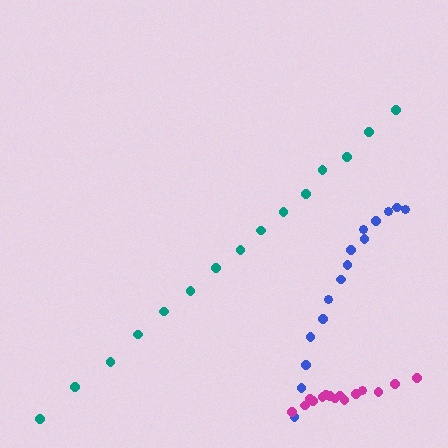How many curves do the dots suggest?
There are 3 distinct paths.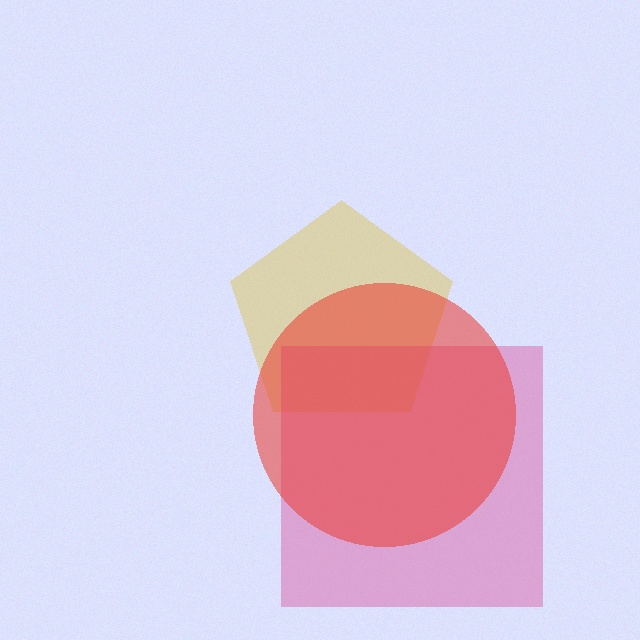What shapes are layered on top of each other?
The layered shapes are: a yellow pentagon, a pink square, a red circle.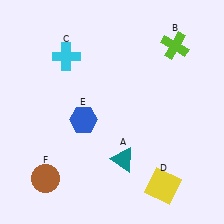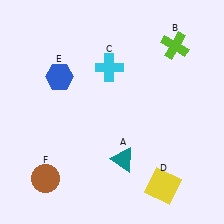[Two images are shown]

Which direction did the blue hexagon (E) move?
The blue hexagon (E) moved up.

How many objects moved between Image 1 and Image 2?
2 objects moved between the two images.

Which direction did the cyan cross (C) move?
The cyan cross (C) moved right.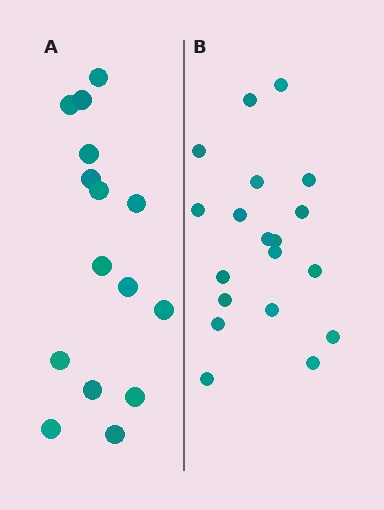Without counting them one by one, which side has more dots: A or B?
Region B (the right region) has more dots.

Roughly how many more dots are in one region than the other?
Region B has about 4 more dots than region A.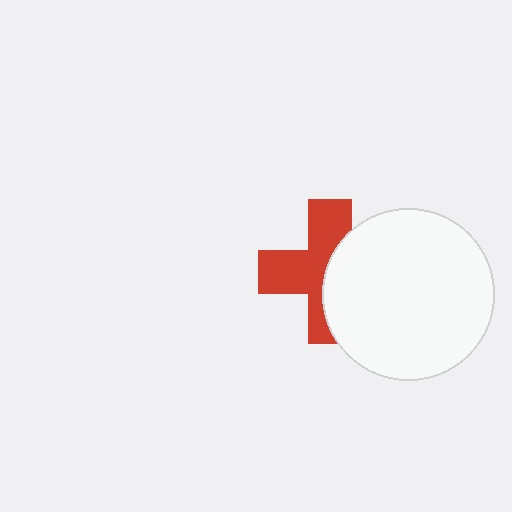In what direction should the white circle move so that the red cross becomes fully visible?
The white circle should move right. That is the shortest direction to clear the overlap and leave the red cross fully visible.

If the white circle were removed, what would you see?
You would see the complete red cross.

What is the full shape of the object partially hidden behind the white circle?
The partially hidden object is a red cross.